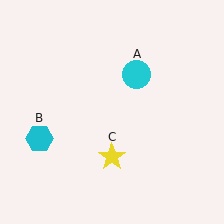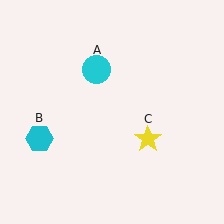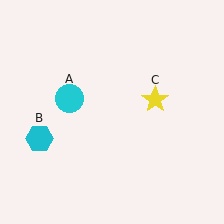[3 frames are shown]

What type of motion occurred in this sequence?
The cyan circle (object A), yellow star (object C) rotated counterclockwise around the center of the scene.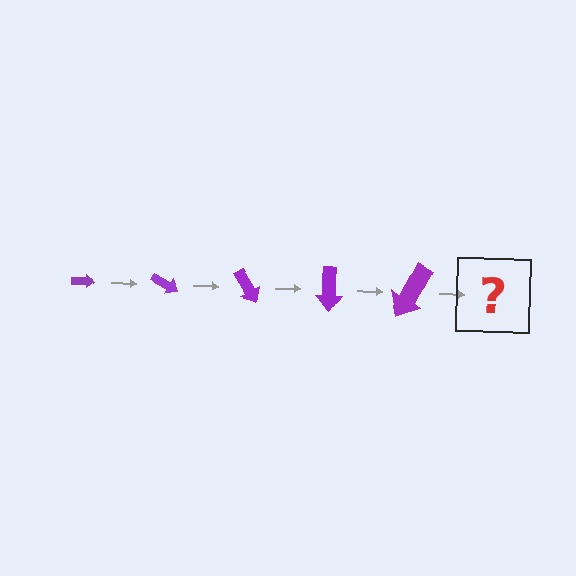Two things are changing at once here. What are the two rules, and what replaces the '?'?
The two rules are that the arrow grows larger each step and it rotates 30 degrees each step. The '?' should be an arrow, larger than the previous one and rotated 150 degrees from the start.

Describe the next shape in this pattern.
It should be an arrow, larger than the previous one and rotated 150 degrees from the start.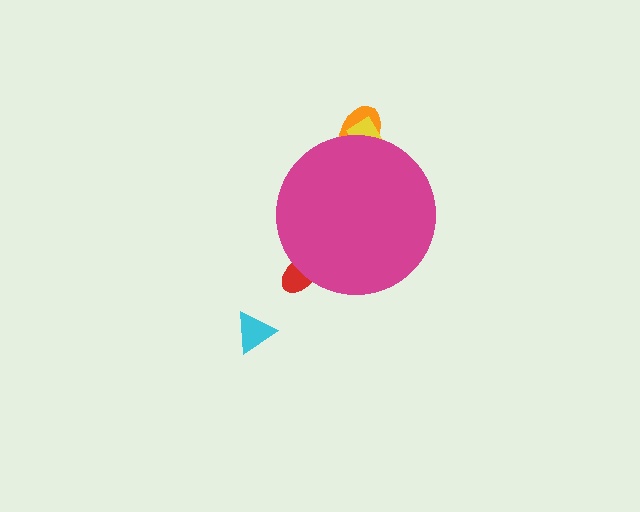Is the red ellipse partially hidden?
Yes, the red ellipse is partially hidden behind the magenta circle.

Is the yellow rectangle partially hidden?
Yes, the yellow rectangle is partially hidden behind the magenta circle.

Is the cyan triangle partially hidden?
No, the cyan triangle is fully visible.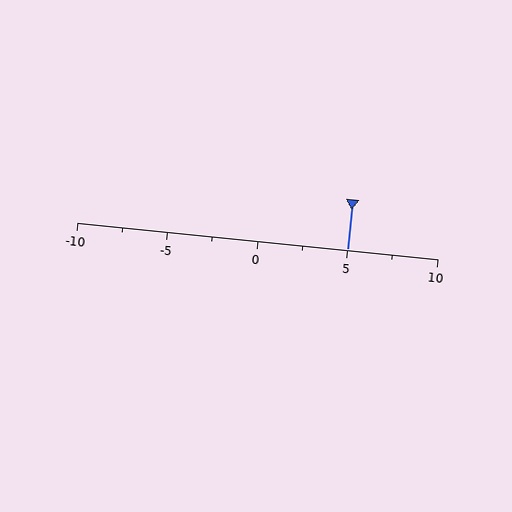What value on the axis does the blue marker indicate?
The marker indicates approximately 5.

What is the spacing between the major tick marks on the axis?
The major ticks are spaced 5 apart.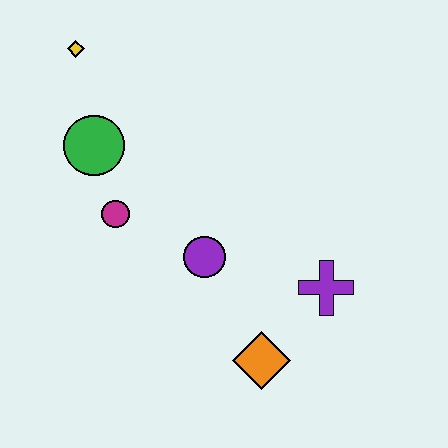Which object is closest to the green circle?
The magenta circle is closest to the green circle.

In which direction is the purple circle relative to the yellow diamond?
The purple circle is below the yellow diamond.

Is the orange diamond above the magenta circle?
No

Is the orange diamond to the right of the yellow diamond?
Yes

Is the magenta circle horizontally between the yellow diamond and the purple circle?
Yes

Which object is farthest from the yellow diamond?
The orange diamond is farthest from the yellow diamond.